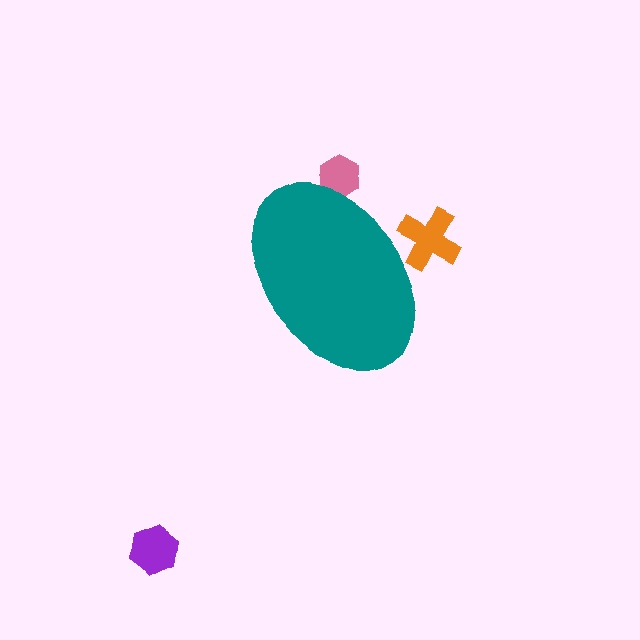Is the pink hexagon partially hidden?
Yes, the pink hexagon is partially hidden behind the teal ellipse.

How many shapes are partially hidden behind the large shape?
2 shapes are partially hidden.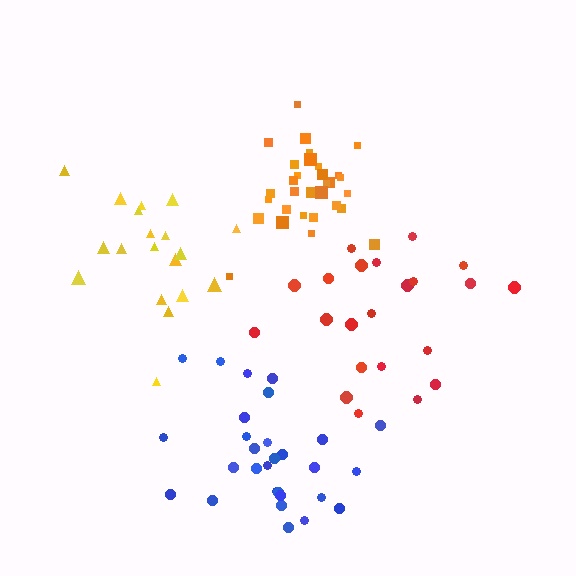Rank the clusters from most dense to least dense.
orange, blue, yellow, red.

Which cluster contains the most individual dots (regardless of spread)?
Orange (31).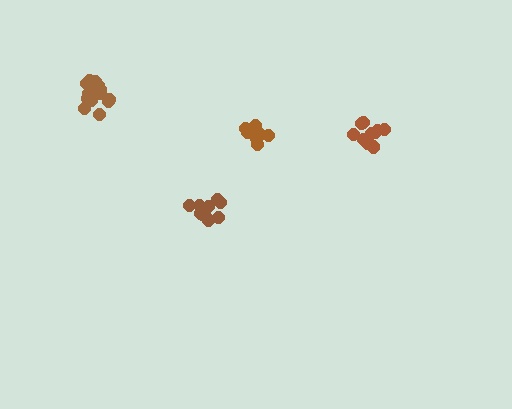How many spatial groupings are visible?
There are 4 spatial groupings.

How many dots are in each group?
Group 1: 11 dots, Group 2: 11 dots, Group 3: 9 dots, Group 4: 15 dots (46 total).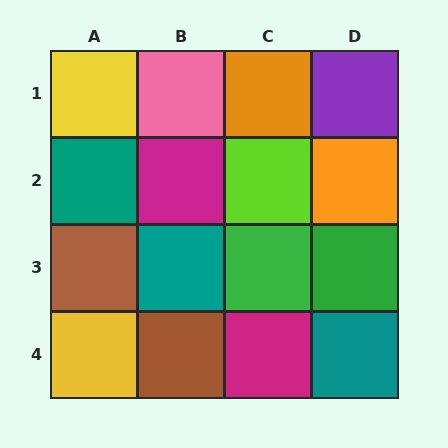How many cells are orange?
2 cells are orange.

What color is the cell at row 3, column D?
Green.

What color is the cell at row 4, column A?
Yellow.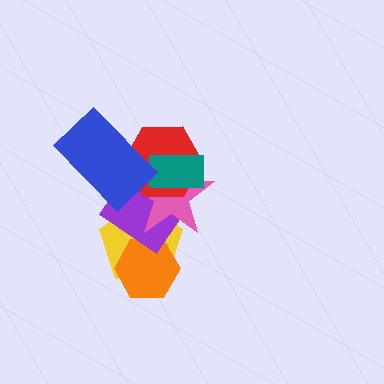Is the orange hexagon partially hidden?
Yes, it is partially covered by another shape.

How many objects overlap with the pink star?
5 objects overlap with the pink star.